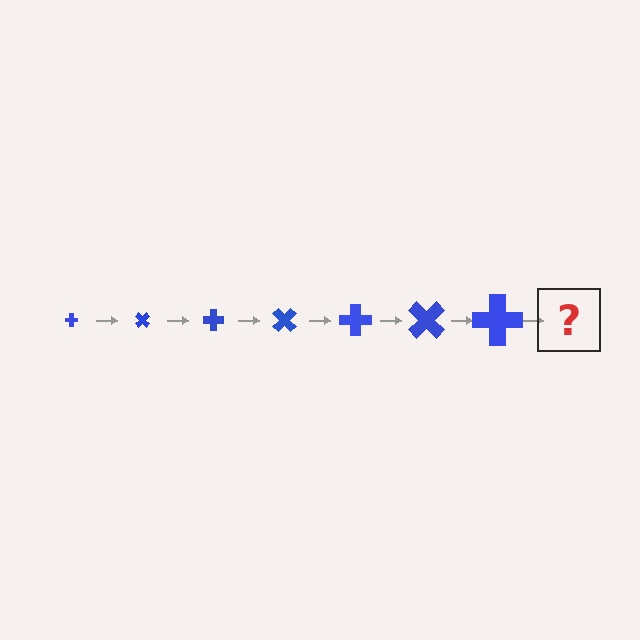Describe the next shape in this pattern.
It should be a cross, larger than the previous one and rotated 315 degrees from the start.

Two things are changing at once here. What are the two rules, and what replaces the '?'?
The two rules are that the cross grows larger each step and it rotates 45 degrees each step. The '?' should be a cross, larger than the previous one and rotated 315 degrees from the start.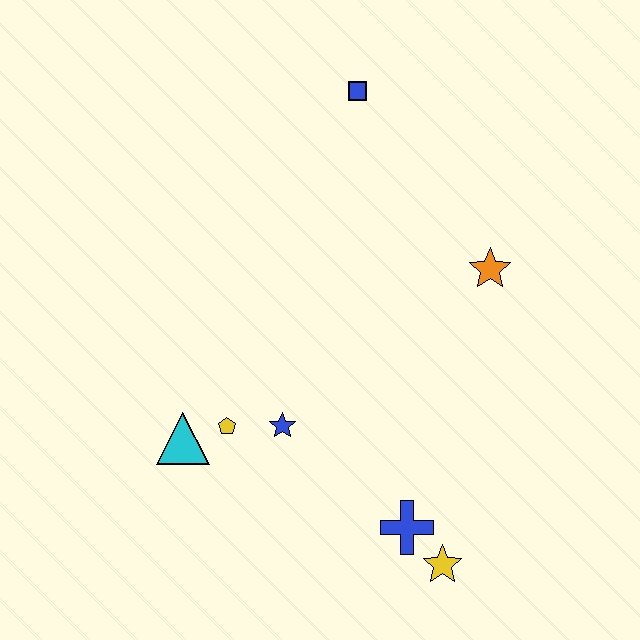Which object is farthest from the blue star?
The blue square is farthest from the blue star.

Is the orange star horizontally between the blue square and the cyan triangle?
No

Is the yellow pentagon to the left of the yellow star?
Yes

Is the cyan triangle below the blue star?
Yes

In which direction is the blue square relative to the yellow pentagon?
The blue square is above the yellow pentagon.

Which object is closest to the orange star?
The blue square is closest to the orange star.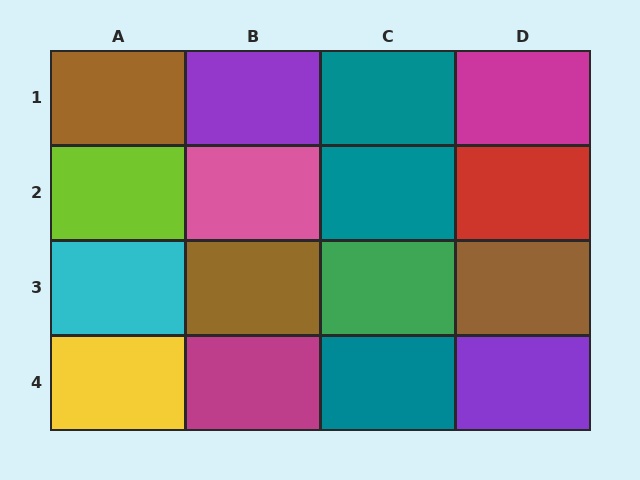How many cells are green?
1 cell is green.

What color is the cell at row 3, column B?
Brown.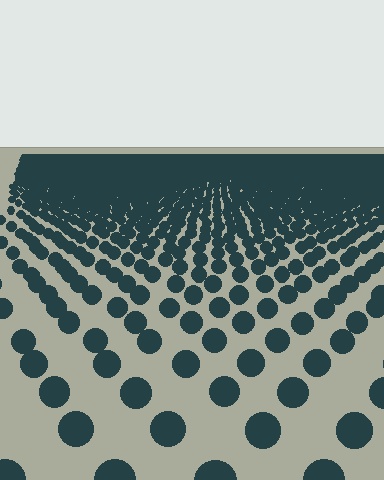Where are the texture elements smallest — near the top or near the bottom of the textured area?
Near the top.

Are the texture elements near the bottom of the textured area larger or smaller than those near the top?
Larger. Near the bottom, elements are closer to the viewer and appear at a bigger on-screen size.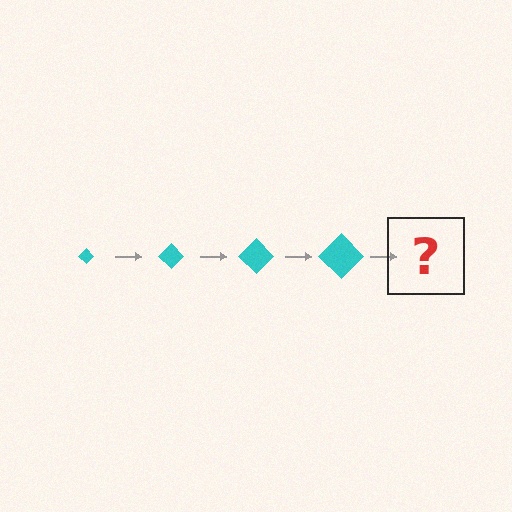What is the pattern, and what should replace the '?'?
The pattern is that the diamond gets progressively larger each step. The '?' should be a cyan diamond, larger than the previous one.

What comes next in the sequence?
The next element should be a cyan diamond, larger than the previous one.